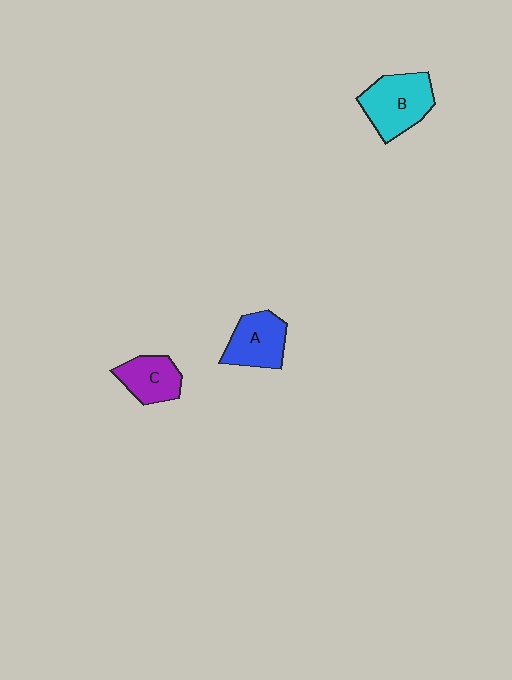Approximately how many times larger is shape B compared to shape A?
Approximately 1.3 times.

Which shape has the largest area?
Shape B (cyan).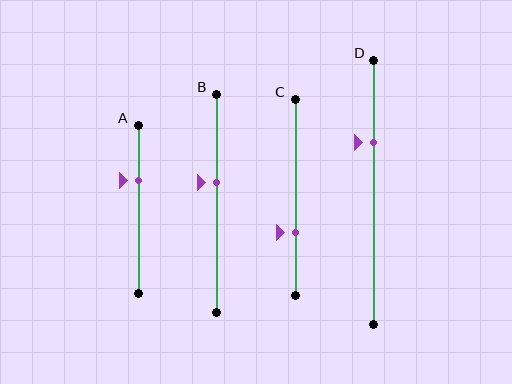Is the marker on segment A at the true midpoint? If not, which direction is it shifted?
No, the marker on segment A is shifted upward by about 17% of the segment length.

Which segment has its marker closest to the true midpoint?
Segment B has its marker closest to the true midpoint.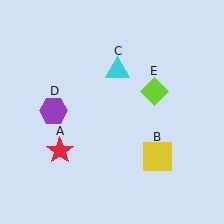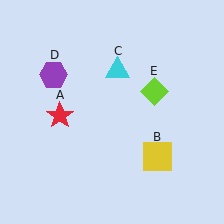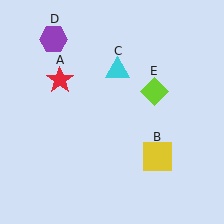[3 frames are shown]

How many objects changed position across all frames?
2 objects changed position: red star (object A), purple hexagon (object D).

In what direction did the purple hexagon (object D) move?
The purple hexagon (object D) moved up.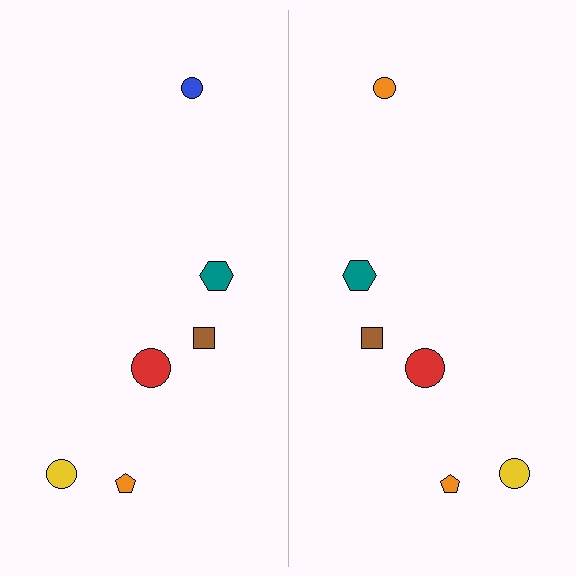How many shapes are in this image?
There are 12 shapes in this image.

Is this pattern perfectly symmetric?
No, the pattern is not perfectly symmetric. The orange circle on the right side breaks the symmetry — its mirror counterpart is blue.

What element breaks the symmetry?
The orange circle on the right side breaks the symmetry — its mirror counterpart is blue.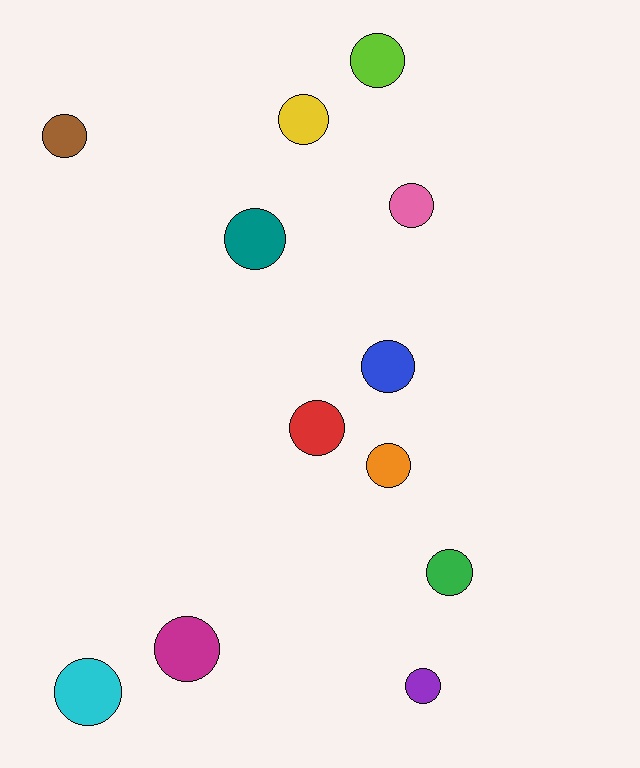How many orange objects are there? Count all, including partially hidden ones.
There is 1 orange object.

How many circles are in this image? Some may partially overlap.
There are 12 circles.